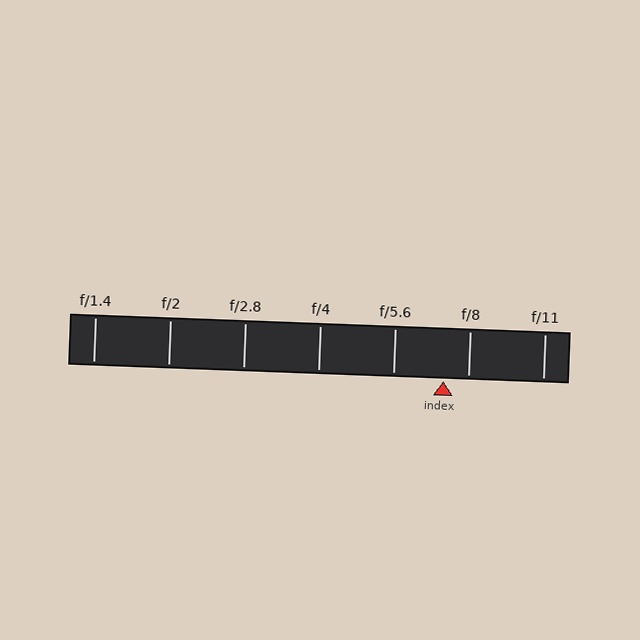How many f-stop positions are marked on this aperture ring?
There are 7 f-stop positions marked.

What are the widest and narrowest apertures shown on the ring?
The widest aperture shown is f/1.4 and the narrowest is f/11.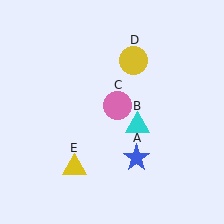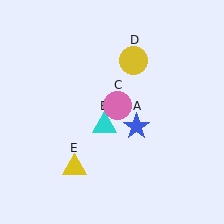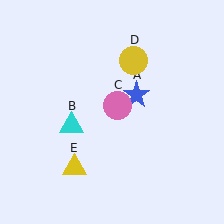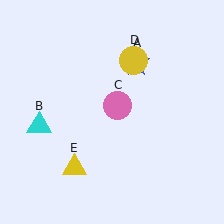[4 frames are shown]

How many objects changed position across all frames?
2 objects changed position: blue star (object A), cyan triangle (object B).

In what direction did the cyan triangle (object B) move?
The cyan triangle (object B) moved left.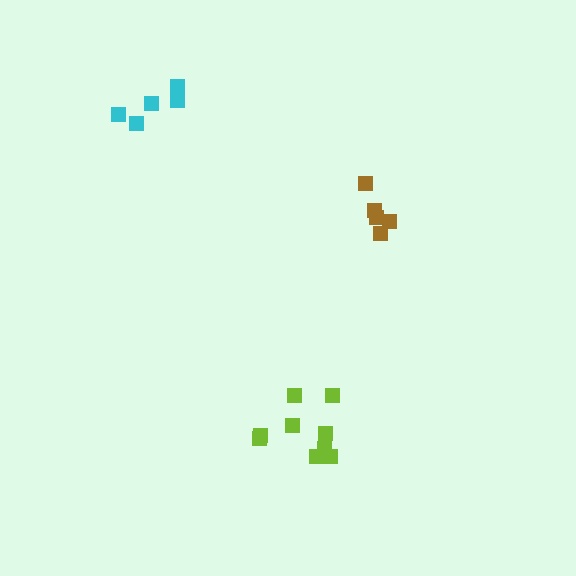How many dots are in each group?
Group 1: 9 dots, Group 2: 5 dots, Group 3: 5 dots (19 total).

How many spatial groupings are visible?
There are 3 spatial groupings.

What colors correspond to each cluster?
The clusters are colored: lime, brown, cyan.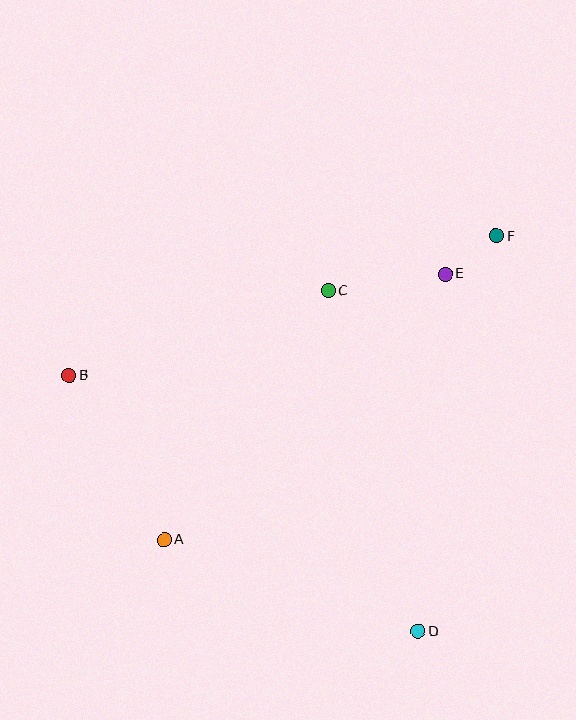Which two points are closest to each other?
Points E and F are closest to each other.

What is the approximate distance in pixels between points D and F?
The distance between D and F is approximately 403 pixels.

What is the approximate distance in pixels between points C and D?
The distance between C and D is approximately 352 pixels.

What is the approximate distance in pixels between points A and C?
The distance between A and C is approximately 298 pixels.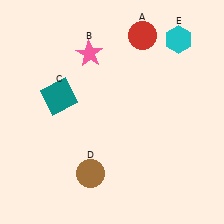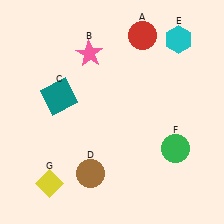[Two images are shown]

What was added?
A green circle (F), a yellow diamond (G) were added in Image 2.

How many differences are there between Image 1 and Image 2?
There are 2 differences between the two images.